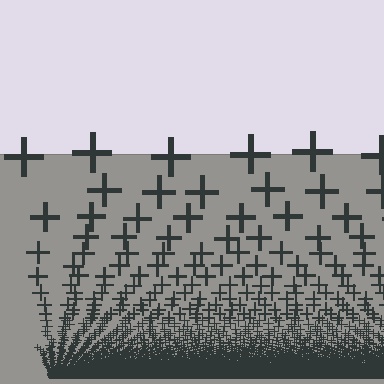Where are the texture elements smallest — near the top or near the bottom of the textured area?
Near the bottom.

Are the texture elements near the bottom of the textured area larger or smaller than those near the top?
Smaller. The gradient is inverted — elements near the bottom are smaller and denser.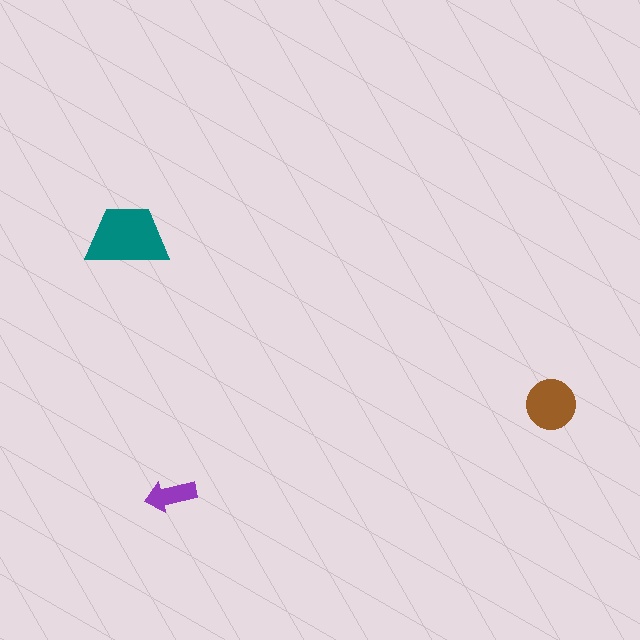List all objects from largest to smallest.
The teal trapezoid, the brown circle, the purple arrow.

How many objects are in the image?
There are 3 objects in the image.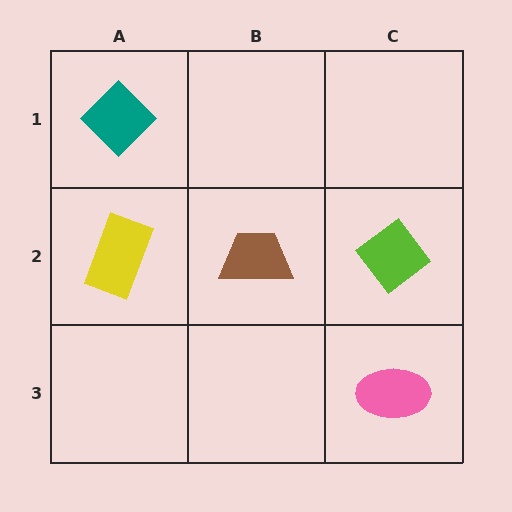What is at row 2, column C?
A lime diamond.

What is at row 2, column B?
A brown trapezoid.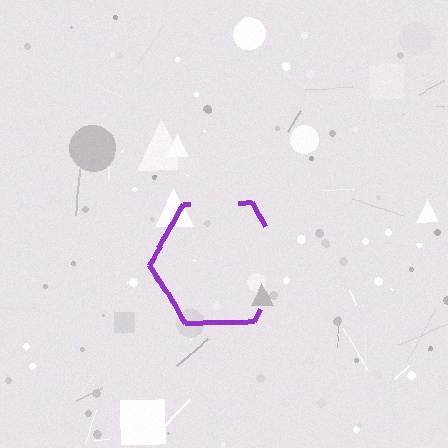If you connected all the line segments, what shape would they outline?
They would outline a hexagon.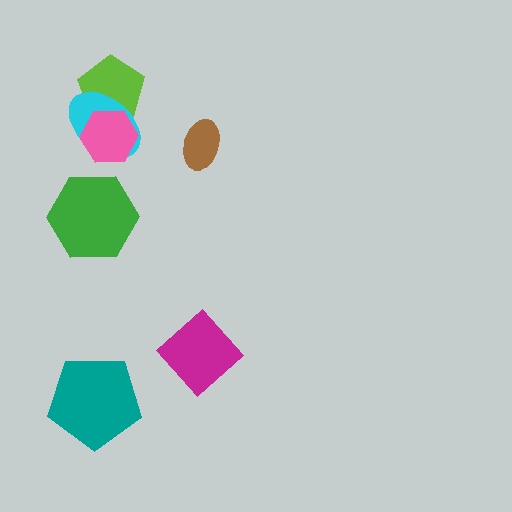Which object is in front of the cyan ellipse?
The pink hexagon is in front of the cyan ellipse.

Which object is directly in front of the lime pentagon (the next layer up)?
The cyan ellipse is directly in front of the lime pentagon.